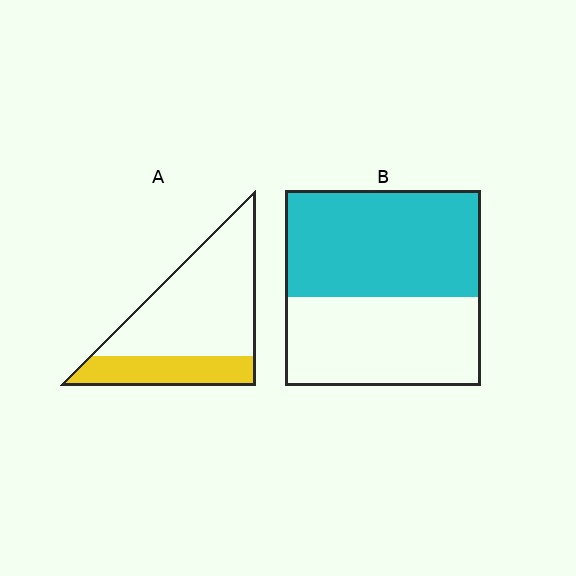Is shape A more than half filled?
No.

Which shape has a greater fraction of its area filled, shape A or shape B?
Shape B.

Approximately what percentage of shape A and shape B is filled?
A is approximately 30% and B is approximately 55%.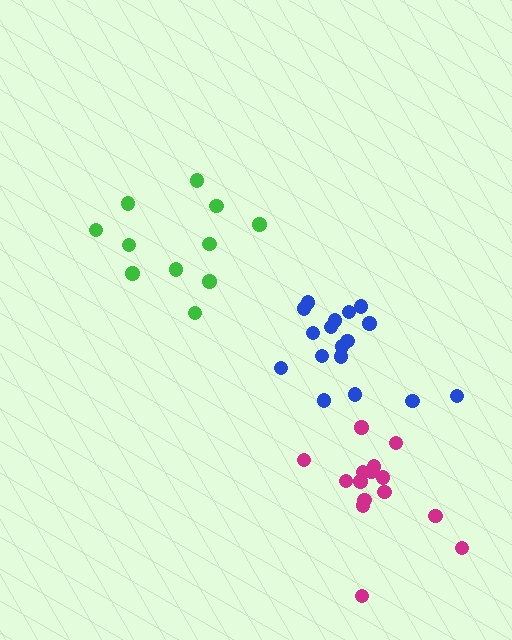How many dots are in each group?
Group 1: 17 dots, Group 2: 11 dots, Group 3: 15 dots (43 total).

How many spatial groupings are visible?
There are 3 spatial groupings.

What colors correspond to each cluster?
The clusters are colored: blue, green, magenta.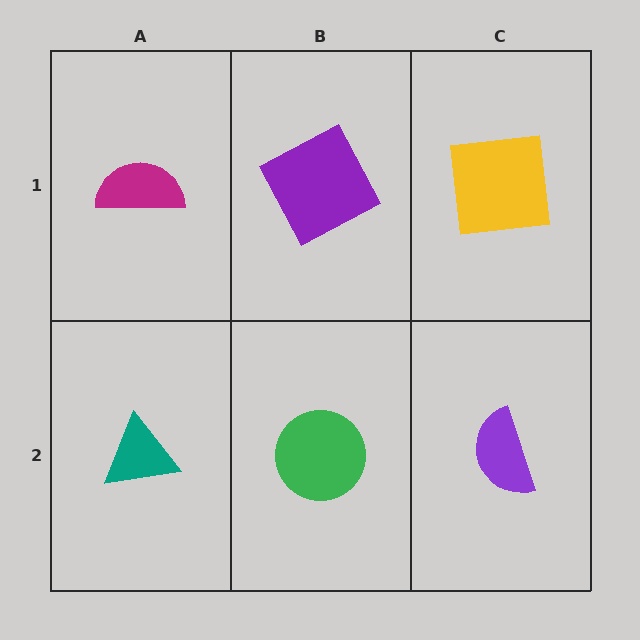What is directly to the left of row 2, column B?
A teal triangle.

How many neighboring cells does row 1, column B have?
3.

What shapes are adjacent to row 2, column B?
A purple square (row 1, column B), a teal triangle (row 2, column A), a purple semicircle (row 2, column C).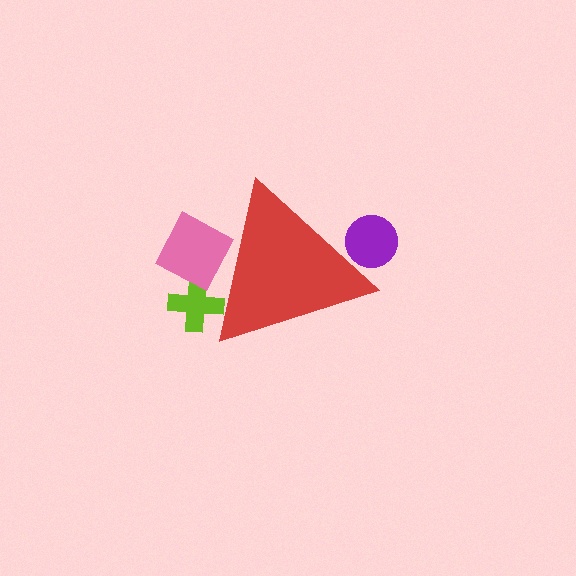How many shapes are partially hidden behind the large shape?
3 shapes are partially hidden.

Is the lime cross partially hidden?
Yes, the lime cross is partially hidden behind the red triangle.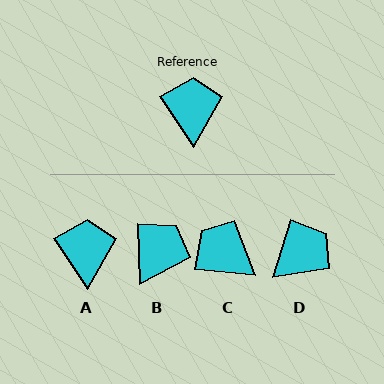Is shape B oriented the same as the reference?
No, it is off by about 32 degrees.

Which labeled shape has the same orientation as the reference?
A.